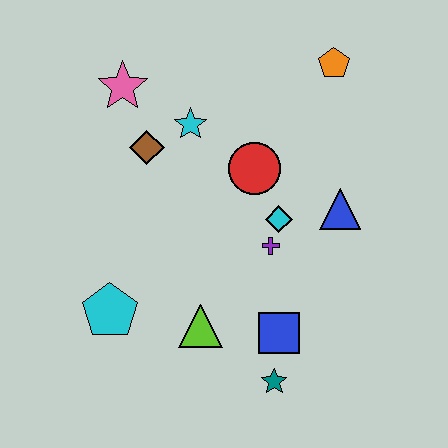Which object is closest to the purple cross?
The cyan diamond is closest to the purple cross.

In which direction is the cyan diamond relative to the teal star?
The cyan diamond is above the teal star.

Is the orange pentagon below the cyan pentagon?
No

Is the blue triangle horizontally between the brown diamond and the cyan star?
No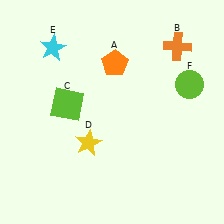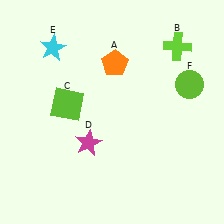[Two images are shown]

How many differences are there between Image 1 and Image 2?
There are 2 differences between the two images.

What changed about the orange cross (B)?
In Image 1, B is orange. In Image 2, it changed to lime.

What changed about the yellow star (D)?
In Image 1, D is yellow. In Image 2, it changed to magenta.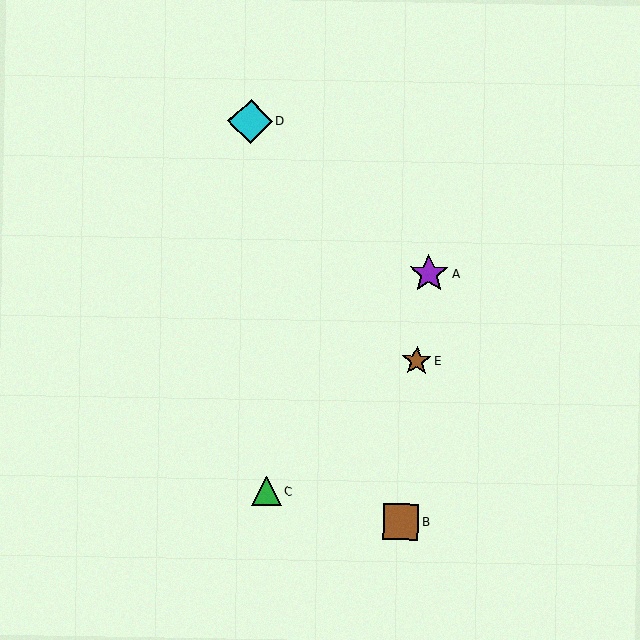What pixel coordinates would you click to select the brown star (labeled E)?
Click at (417, 361) to select the brown star E.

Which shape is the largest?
The cyan diamond (labeled D) is the largest.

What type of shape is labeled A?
Shape A is a purple star.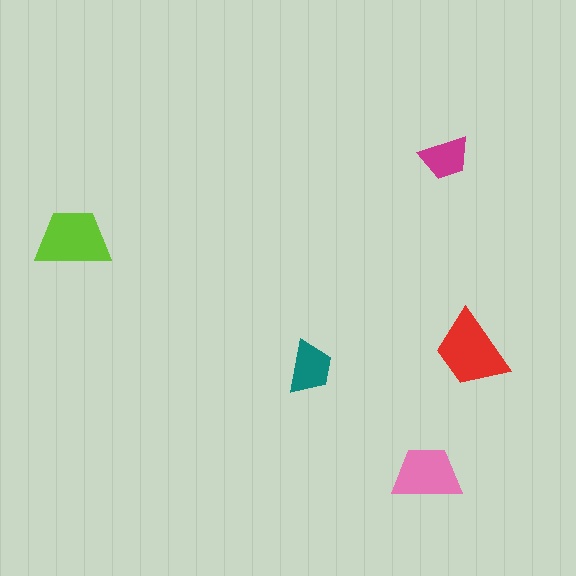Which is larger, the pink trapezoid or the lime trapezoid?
The lime one.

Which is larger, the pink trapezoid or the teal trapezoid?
The pink one.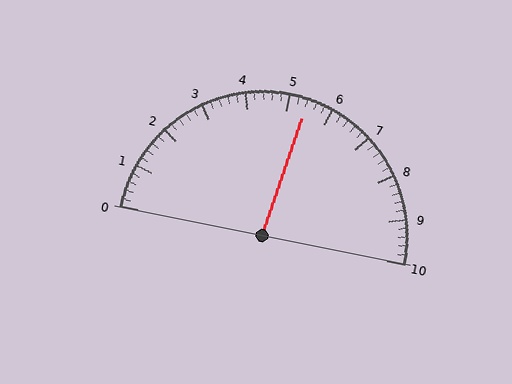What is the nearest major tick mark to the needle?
The nearest major tick mark is 5.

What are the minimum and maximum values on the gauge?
The gauge ranges from 0 to 10.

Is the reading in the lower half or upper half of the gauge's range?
The reading is in the upper half of the range (0 to 10).